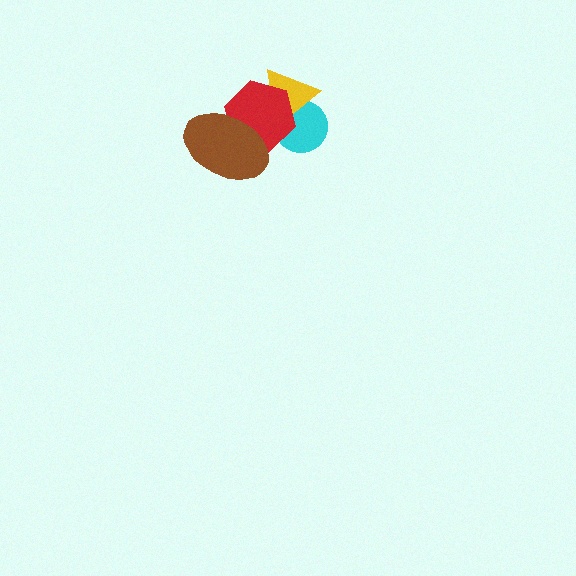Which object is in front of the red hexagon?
The brown ellipse is in front of the red hexagon.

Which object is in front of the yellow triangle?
The red hexagon is in front of the yellow triangle.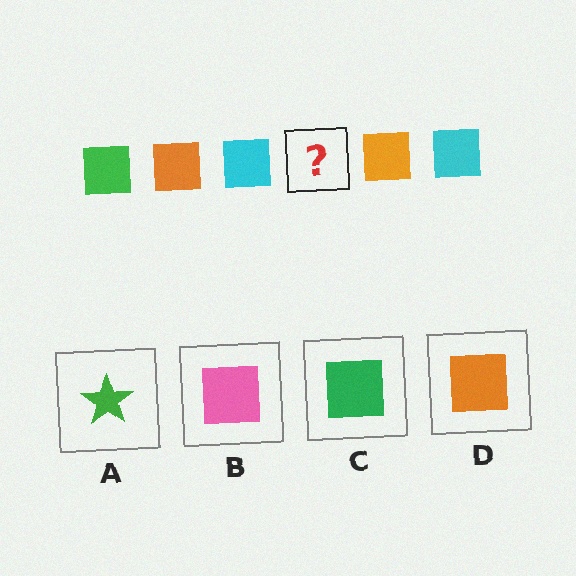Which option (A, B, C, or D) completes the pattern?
C.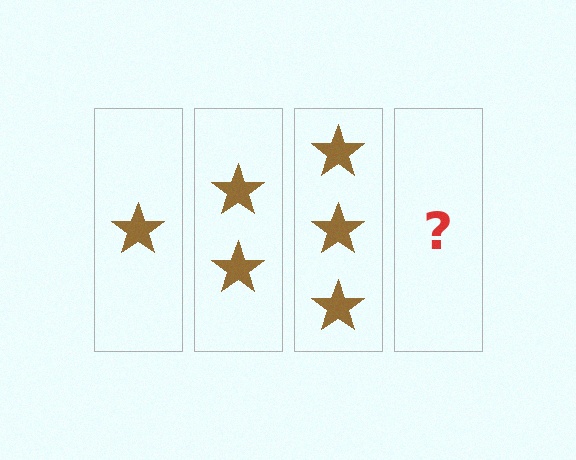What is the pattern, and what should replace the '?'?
The pattern is that each step adds one more star. The '?' should be 4 stars.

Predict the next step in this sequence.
The next step is 4 stars.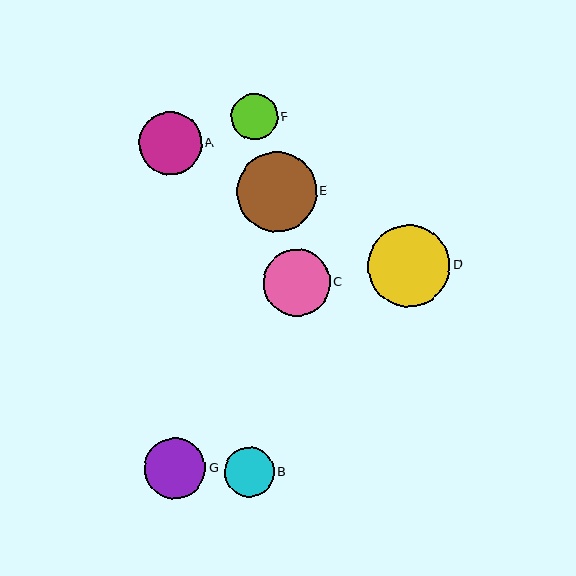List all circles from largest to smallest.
From largest to smallest: D, E, C, A, G, B, F.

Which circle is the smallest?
Circle F is the smallest with a size of approximately 46 pixels.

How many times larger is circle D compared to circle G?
Circle D is approximately 1.3 times the size of circle G.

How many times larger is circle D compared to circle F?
Circle D is approximately 1.8 times the size of circle F.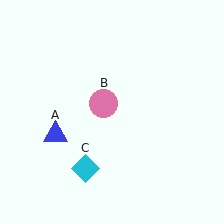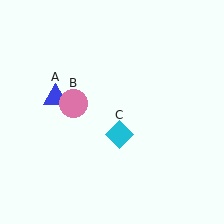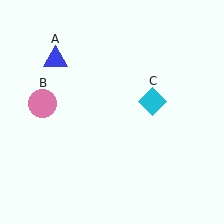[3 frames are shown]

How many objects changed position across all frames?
3 objects changed position: blue triangle (object A), pink circle (object B), cyan diamond (object C).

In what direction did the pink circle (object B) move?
The pink circle (object B) moved left.